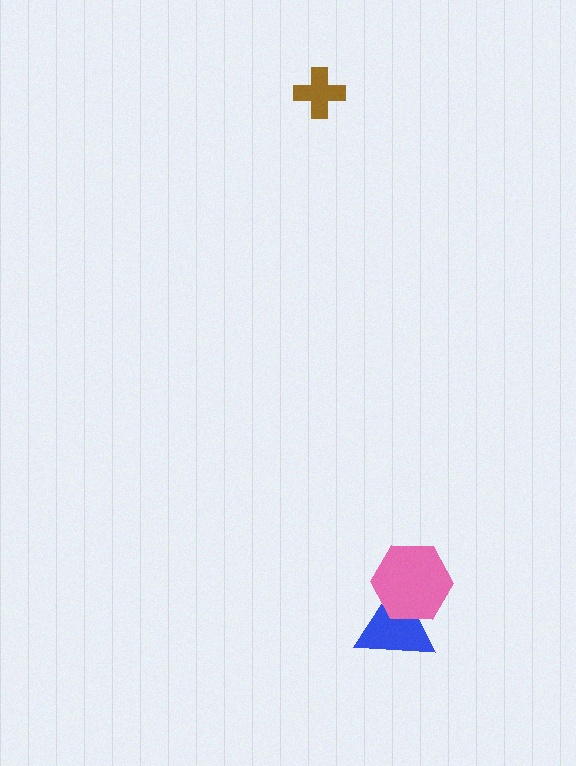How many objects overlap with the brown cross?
0 objects overlap with the brown cross.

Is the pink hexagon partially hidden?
No, no other shape covers it.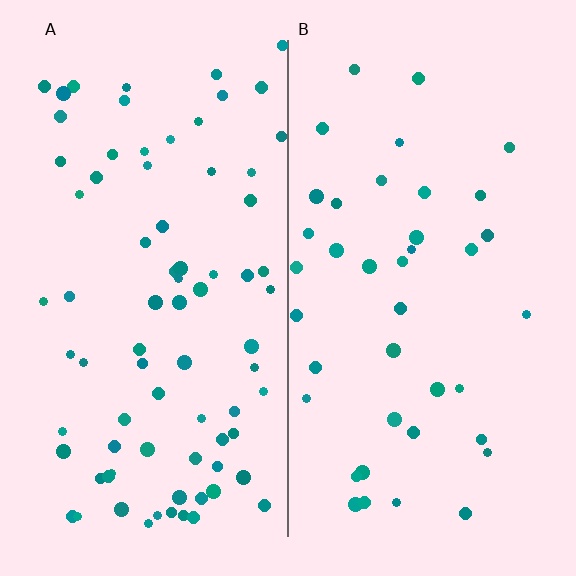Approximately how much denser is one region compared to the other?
Approximately 2.0× — region A over region B.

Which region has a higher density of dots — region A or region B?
A (the left).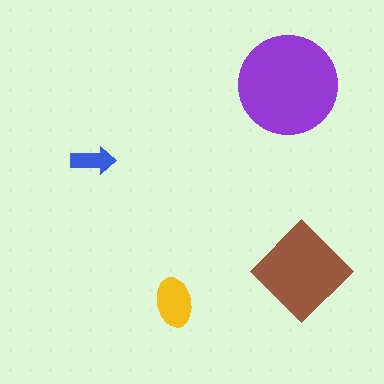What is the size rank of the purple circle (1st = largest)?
1st.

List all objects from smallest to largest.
The blue arrow, the yellow ellipse, the brown diamond, the purple circle.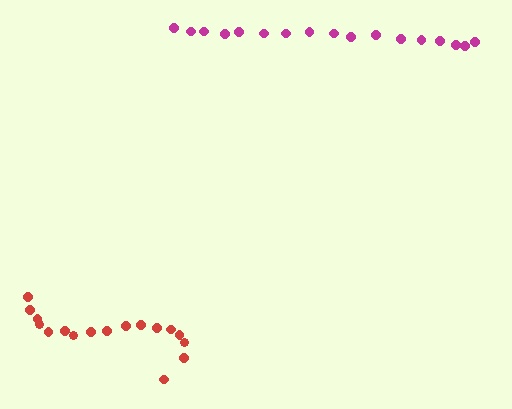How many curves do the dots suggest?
There are 2 distinct paths.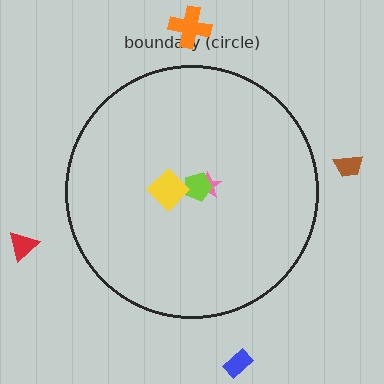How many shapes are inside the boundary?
3 inside, 4 outside.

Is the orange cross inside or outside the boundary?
Outside.